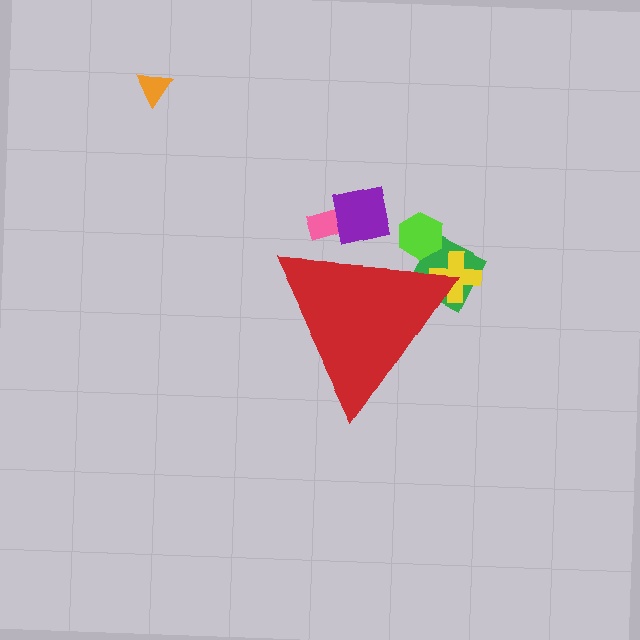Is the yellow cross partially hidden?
Yes, the yellow cross is partially hidden behind the red triangle.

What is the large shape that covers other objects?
A red triangle.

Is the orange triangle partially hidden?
No, the orange triangle is fully visible.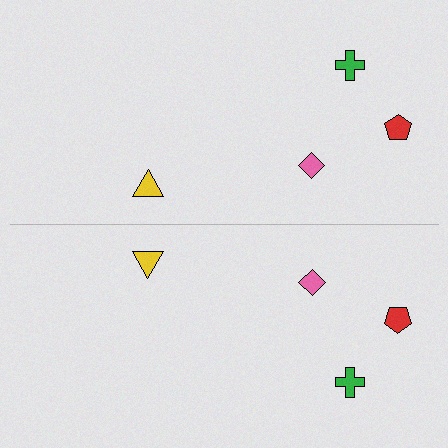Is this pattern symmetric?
Yes, this pattern has bilateral (reflection) symmetry.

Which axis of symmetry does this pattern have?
The pattern has a horizontal axis of symmetry running through the center of the image.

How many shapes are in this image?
There are 8 shapes in this image.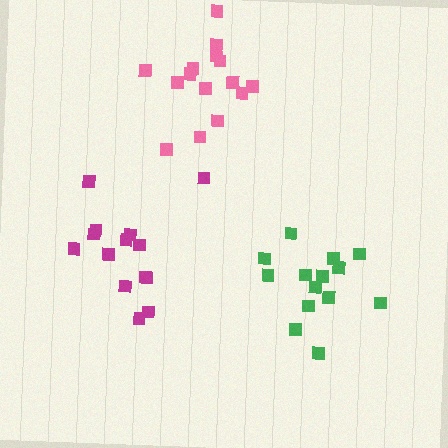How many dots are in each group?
Group 1: 14 dots, Group 2: 14 dots, Group 3: 15 dots (43 total).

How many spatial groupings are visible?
There are 3 spatial groupings.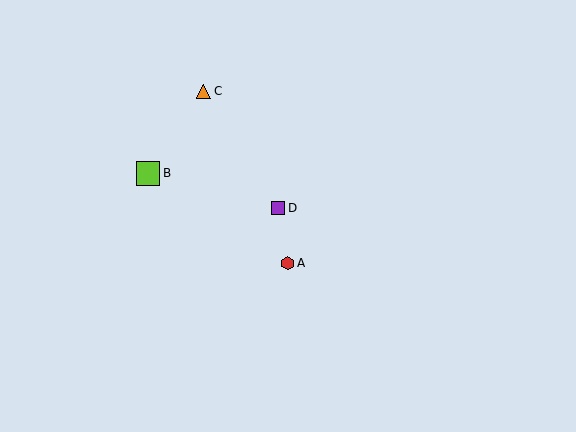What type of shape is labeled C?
Shape C is an orange triangle.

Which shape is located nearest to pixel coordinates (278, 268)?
The red hexagon (labeled A) at (288, 263) is nearest to that location.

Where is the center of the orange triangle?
The center of the orange triangle is at (204, 91).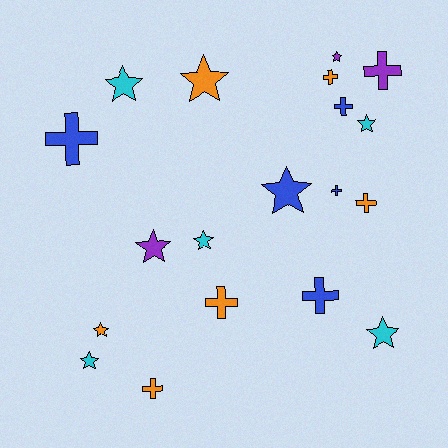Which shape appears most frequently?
Star, with 10 objects.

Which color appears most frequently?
Orange, with 6 objects.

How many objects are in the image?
There are 19 objects.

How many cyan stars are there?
There are 5 cyan stars.